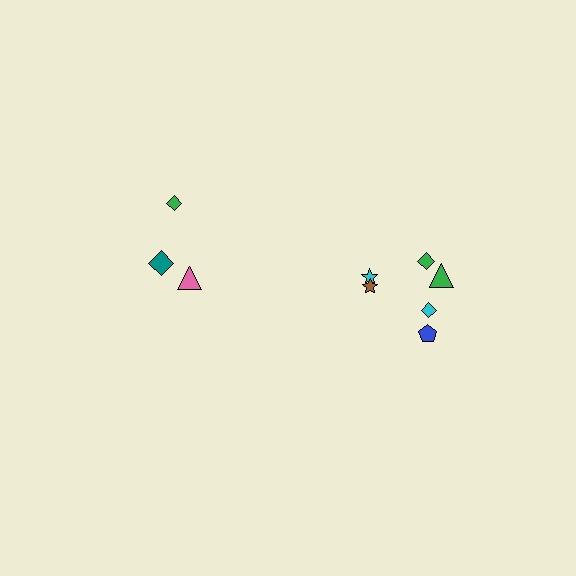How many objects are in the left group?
There are 3 objects.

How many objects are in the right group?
There are 6 objects.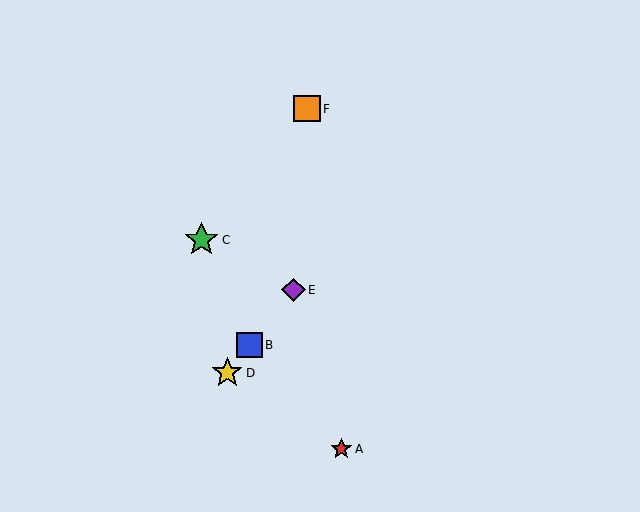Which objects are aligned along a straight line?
Objects B, D, E are aligned along a straight line.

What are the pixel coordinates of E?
Object E is at (293, 290).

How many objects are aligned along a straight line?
3 objects (B, D, E) are aligned along a straight line.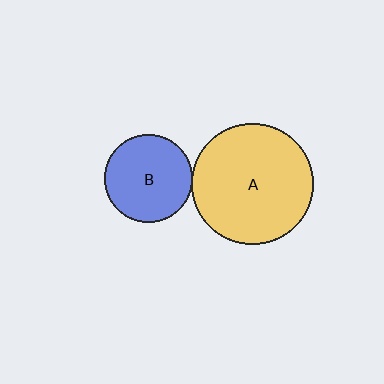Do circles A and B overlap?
Yes.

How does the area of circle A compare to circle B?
Approximately 1.9 times.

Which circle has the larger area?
Circle A (yellow).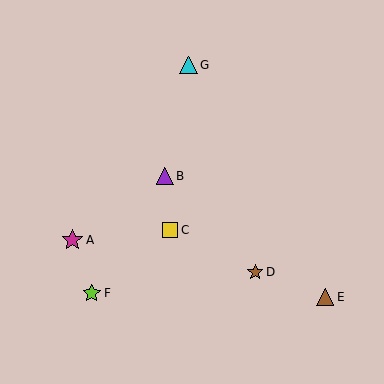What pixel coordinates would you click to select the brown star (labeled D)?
Click at (255, 272) to select the brown star D.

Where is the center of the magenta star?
The center of the magenta star is at (72, 240).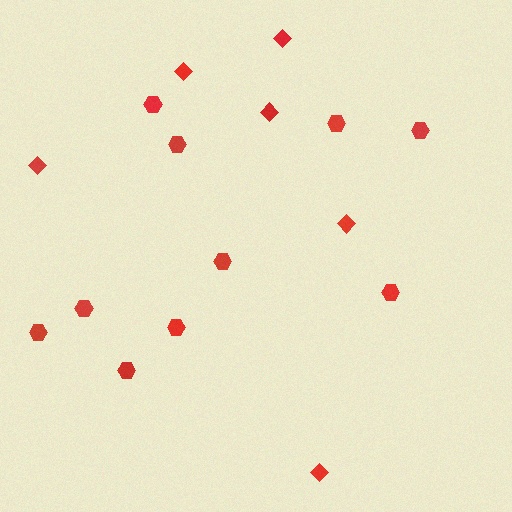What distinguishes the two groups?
There are 2 groups: one group of diamonds (6) and one group of hexagons (10).